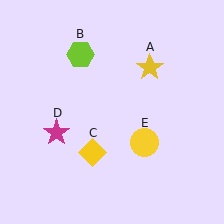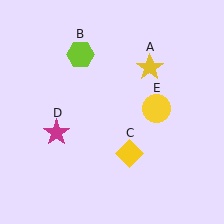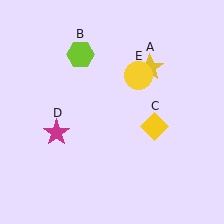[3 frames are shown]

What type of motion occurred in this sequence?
The yellow diamond (object C), yellow circle (object E) rotated counterclockwise around the center of the scene.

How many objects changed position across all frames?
2 objects changed position: yellow diamond (object C), yellow circle (object E).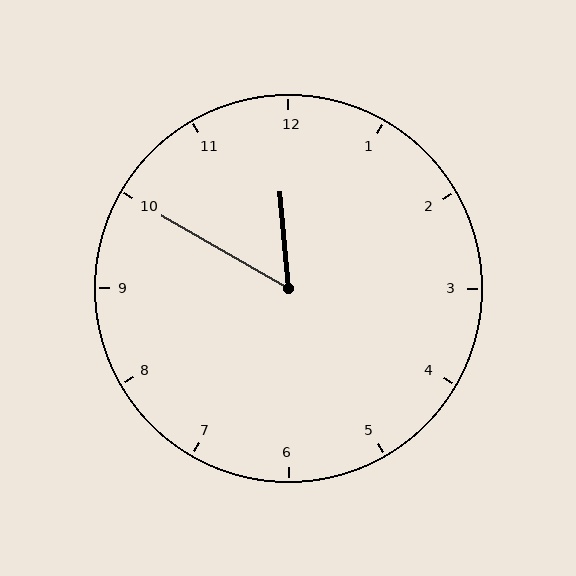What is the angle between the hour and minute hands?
Approximately 55 degrees.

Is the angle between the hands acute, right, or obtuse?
It is acute.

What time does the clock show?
11:50.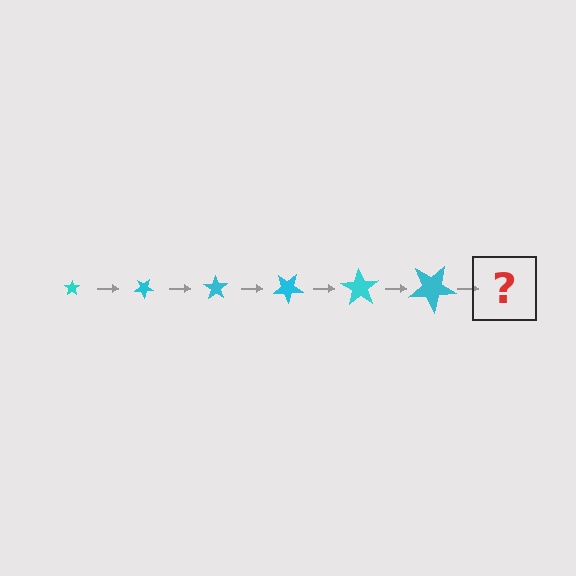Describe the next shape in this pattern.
It should be a star, larger than the previous one and rotated 210 degrees from the start.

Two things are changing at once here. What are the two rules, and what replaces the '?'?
The two rules are that the star grows larger each step and it rotates 35 degrees each step. The '?' should be a star, larger than the previous one and rotated 210 degrees from the start.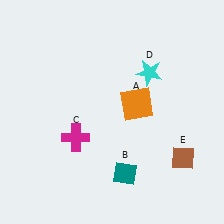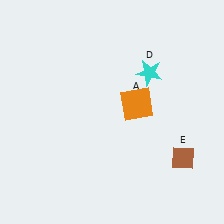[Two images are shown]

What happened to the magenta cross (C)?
The magenta cross (C) was removed in Image 2. It was in the bottom-left area of Image 1.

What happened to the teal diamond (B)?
The teal diamond (B) was removed in Image 2. It was in the bottom-right area of Image 1.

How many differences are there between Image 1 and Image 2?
There are 2 differences between the two images.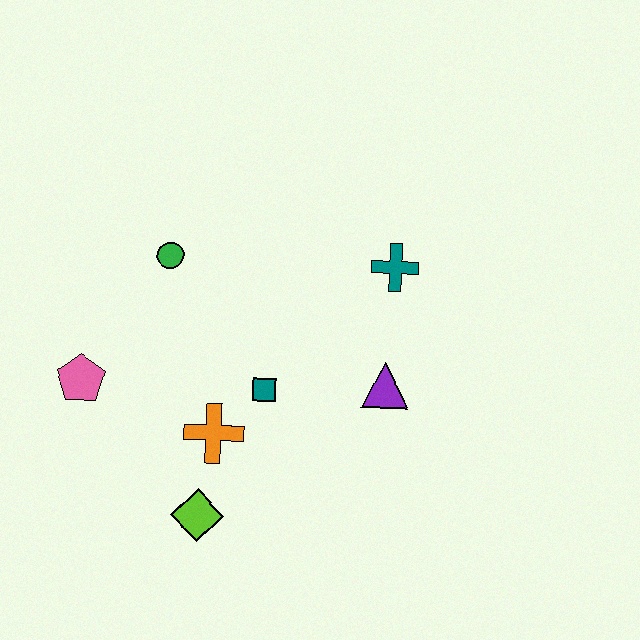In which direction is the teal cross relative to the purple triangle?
The teal cross is above the purple triangle.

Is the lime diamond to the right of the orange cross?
No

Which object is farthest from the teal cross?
The pink pentagon is farthest from the teal cross.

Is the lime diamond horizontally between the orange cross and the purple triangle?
No